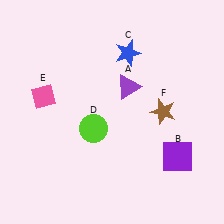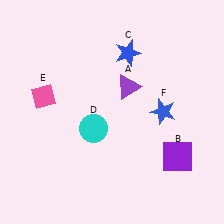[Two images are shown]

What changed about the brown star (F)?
In Image 1, F is brown. In Image 2, it changed to blue.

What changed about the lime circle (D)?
In Image 1, D is lime. In Image 2, it changed to cyan.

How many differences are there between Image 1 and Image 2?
There are 2 differences between the two images.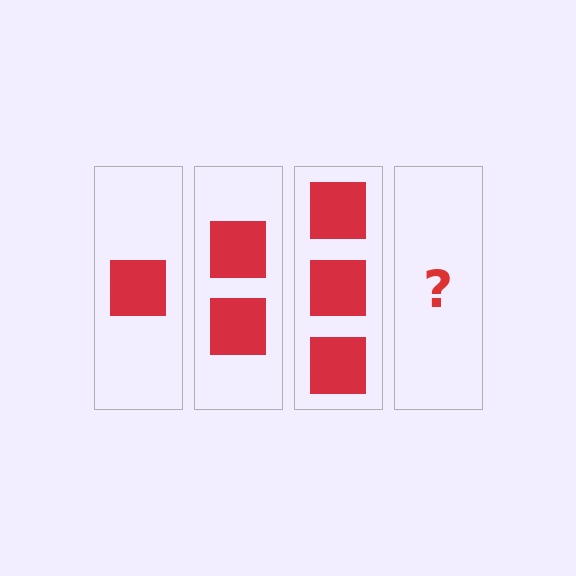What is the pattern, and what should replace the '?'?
The pattern is that each step adds one more square. The '?' should be 4 squares.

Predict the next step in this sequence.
The next step is 4 squares.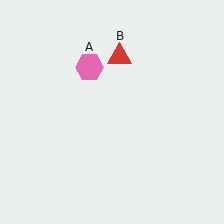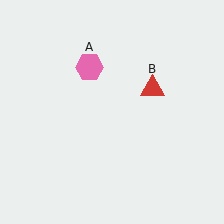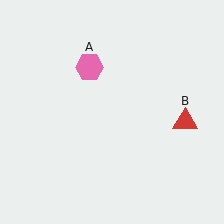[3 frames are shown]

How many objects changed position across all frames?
1 object changed position: red triangle (object B).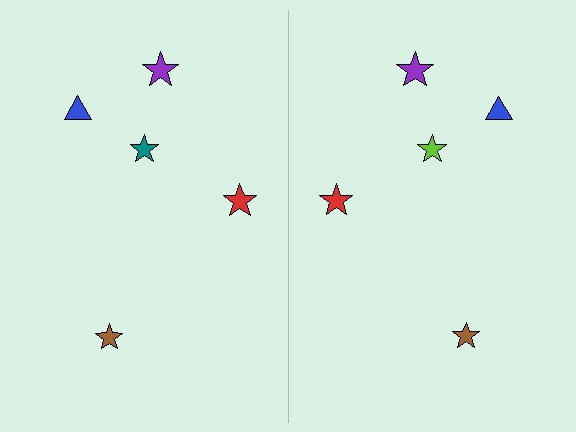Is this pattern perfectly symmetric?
No, the pattern is not perfectly symmetric. The lime star on the right side breaks the symmetry — its mirror counterpart is teal.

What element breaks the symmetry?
The lime star on the right side breaks the symmetry — its mirror counterpart is teal.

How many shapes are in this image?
There are 10 shapes in this image.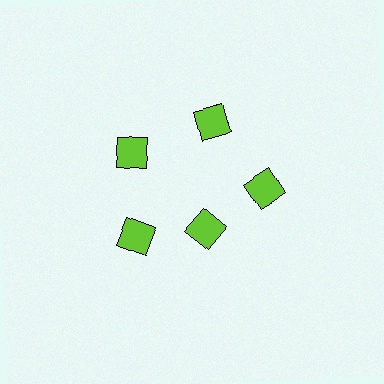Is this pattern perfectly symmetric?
No. The 5 lime diamonds are arranged in a ring, but one element near the 5 o'clock position is pulled inward toward the center, breaking the 5-fold rotational symmetry.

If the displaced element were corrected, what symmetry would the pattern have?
It would have 5-fold rotational symmetry — the pattern would map onto itself every 72 degrees.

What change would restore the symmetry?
The symmetry would be restored by moving it outward, back onto the ring so that all 5 diamonds sit at equal angles and equal distance from the center.